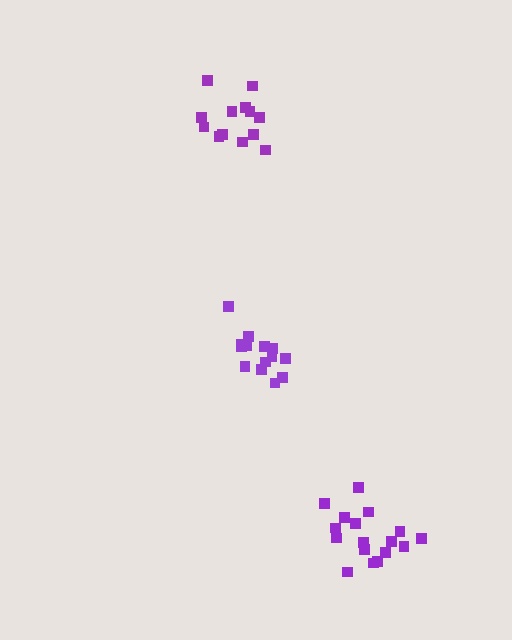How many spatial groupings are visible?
There are 3 spatial groupings.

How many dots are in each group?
Group 1: 13 dots, Group 2: 14 dots, Group 3: 17 dots (44 total).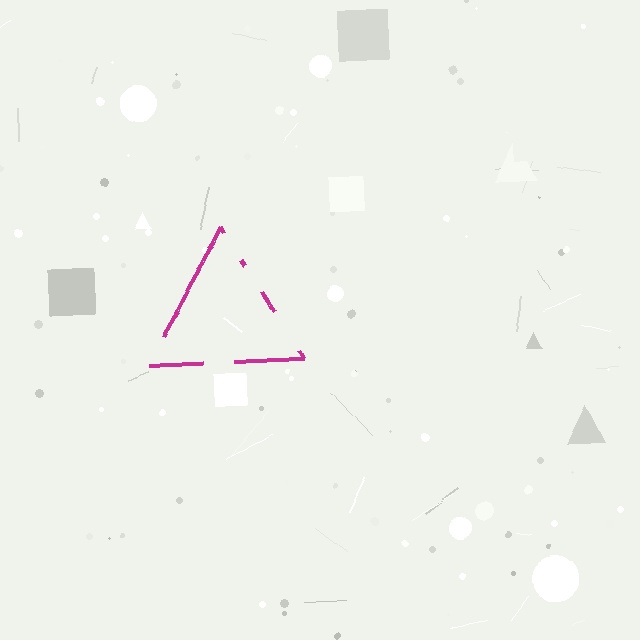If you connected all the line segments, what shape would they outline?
They would outline a triangle.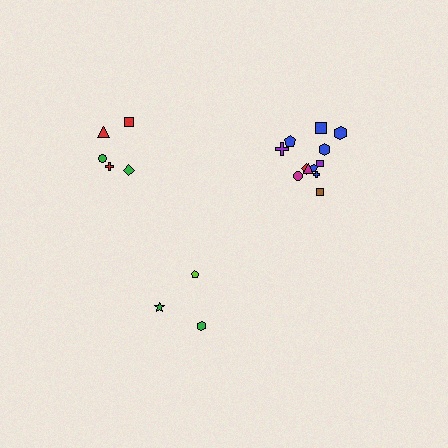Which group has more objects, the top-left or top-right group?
The top-right group.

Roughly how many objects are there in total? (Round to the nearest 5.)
Roughly 20 objects in total.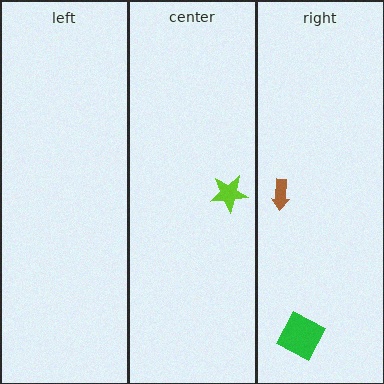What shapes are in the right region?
The brown arrow, the green square.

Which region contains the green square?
The right region.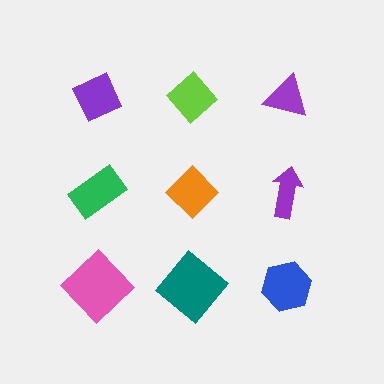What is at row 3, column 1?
A pink diamond.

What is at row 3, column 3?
A blue hexagon.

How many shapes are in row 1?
3 shapes.